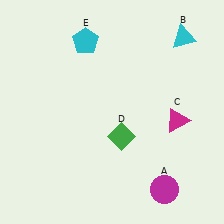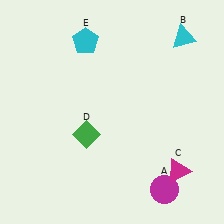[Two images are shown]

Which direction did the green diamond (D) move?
The green diamond (D) moved left.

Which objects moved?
The objects that moved are: the magenta triangle (C), the green diamond (D).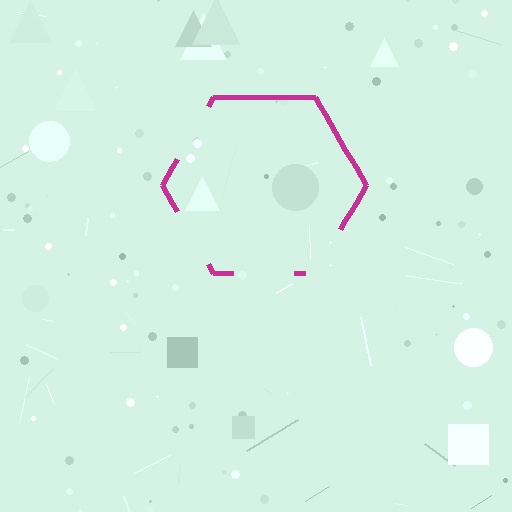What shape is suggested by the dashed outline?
The dashed outline suggests a hexagon.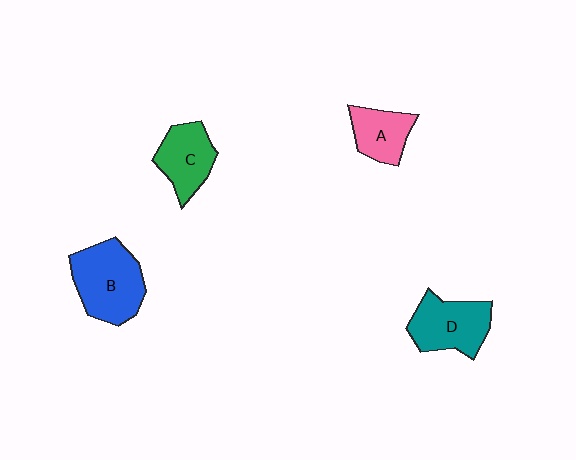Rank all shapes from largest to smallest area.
From largest to smallest: B (blue), D (teal), C (green), A (pink).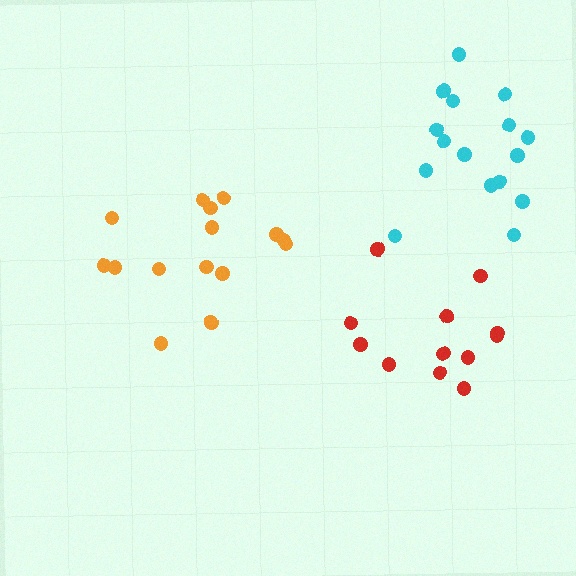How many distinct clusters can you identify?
There are 3 distinct clusters.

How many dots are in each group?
Group 1: 16 dots, Group 2: 12 dots, Group 3: 15 dots (43 total).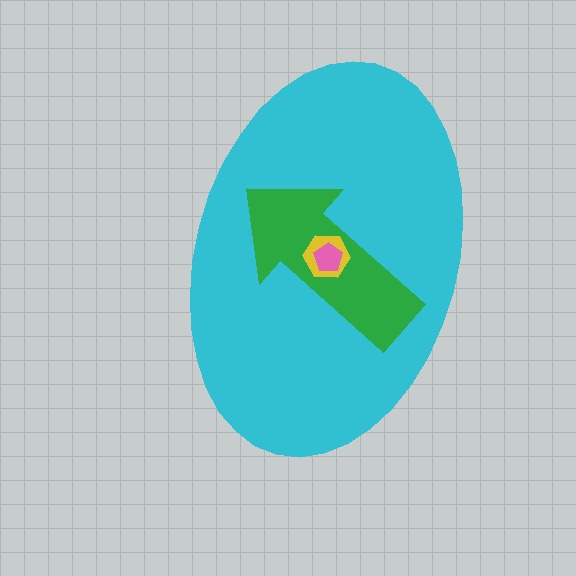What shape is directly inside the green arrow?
The yellow hexagon.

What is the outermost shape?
The cyan ellipse.